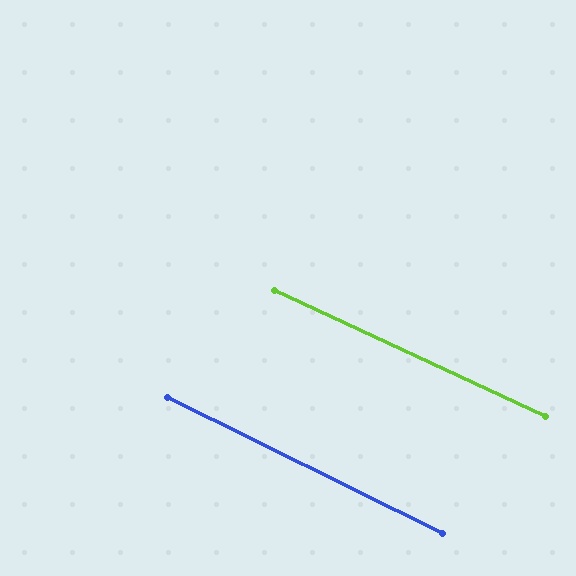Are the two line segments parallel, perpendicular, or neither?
Parallel — their directions differ by only 1.4°.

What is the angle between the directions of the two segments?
Approximately 1 degree.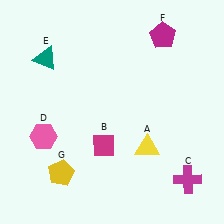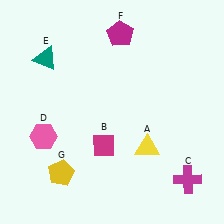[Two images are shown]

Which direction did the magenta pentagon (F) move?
The magenta pentagon (F) moved left.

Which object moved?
The magenta pentagon (F) moved left.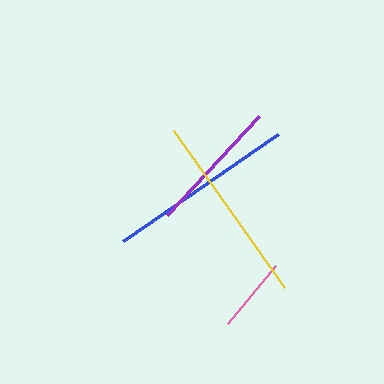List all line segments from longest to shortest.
From longest to shortest: yellow, blue, purple, pink.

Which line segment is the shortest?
The pink line is the shortest at approximately 76 pixels.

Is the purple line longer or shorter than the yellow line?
The yellow line is longer than the purple line.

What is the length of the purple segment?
The purple segment is approximately 135 pixels long.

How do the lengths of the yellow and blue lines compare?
The yellow and blue lines are approximately the same length.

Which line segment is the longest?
The yellow line is the longest at approximately 192 pixels.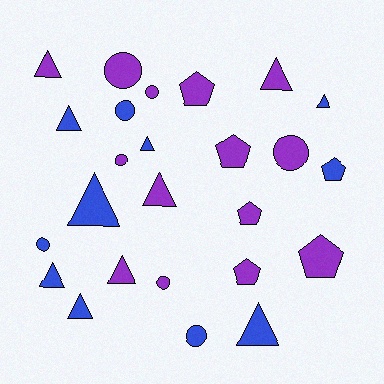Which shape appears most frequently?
Triangle, with 11 objects.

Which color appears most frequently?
Purple, with 14 objects.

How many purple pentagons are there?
There are 5 purple pentagons.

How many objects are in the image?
There are 25 objects.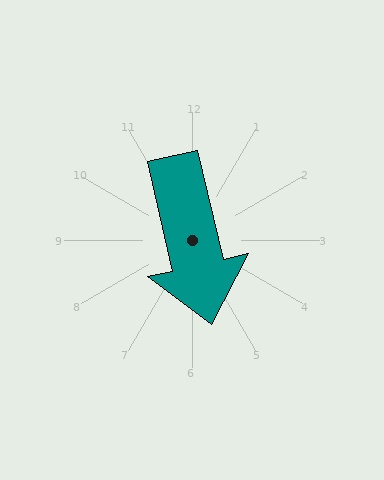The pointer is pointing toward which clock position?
Roughly 6 o'clock.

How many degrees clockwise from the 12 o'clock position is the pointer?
Approximately 167 degrees.